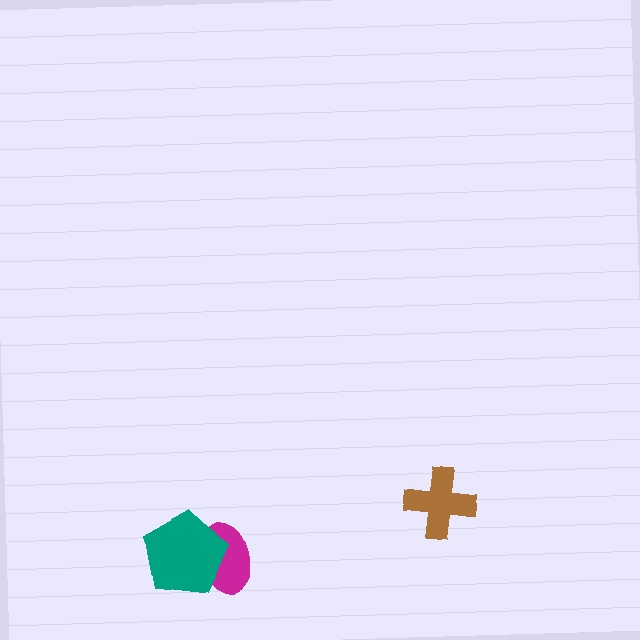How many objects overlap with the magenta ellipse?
1 object overlaps with the magenta ellipse.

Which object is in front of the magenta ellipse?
The teal pentagon is in front of the magenta ellipse.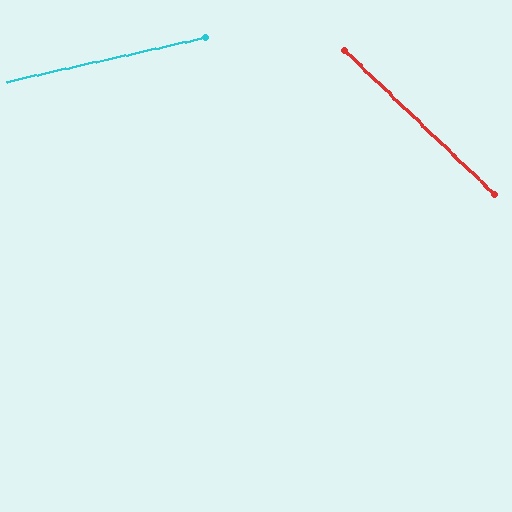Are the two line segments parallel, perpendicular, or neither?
Neither parallel nor perpendicular — they differ by about 56°.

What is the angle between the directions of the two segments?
Approximately 56 degrees.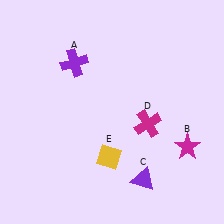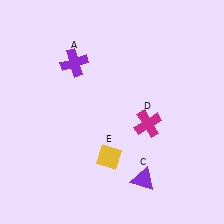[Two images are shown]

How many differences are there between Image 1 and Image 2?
There is 1 difference between the two images.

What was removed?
The magenta star (B) was removed in Image 2.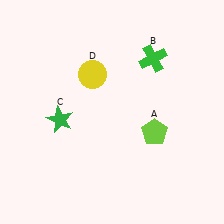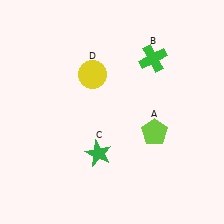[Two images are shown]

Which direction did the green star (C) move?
The green star (C) moved right.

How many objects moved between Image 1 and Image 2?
1 object moved between the two images.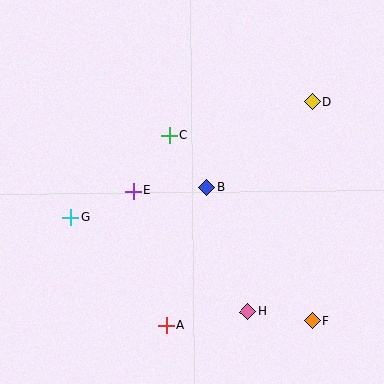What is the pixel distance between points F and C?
The distance between F and C is 234 pixels.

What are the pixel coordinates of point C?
Point C is at (170, 135).